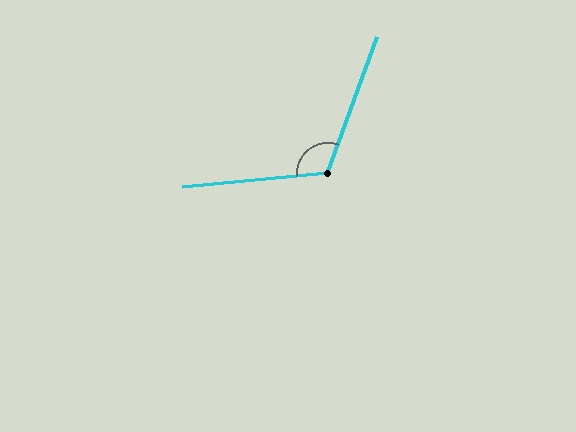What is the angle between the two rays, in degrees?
Approximately 115 degrees.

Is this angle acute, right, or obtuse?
It is obtuse.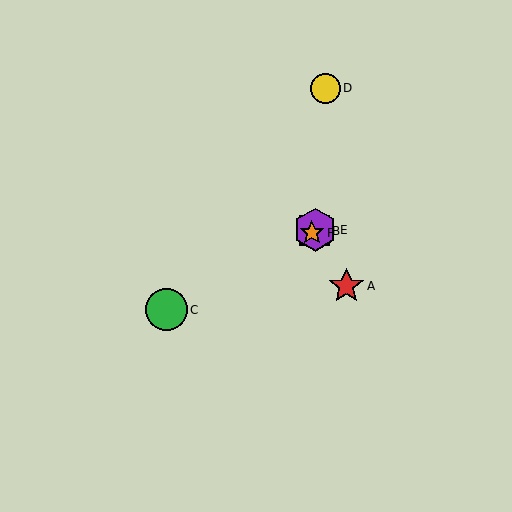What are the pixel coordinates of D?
Object D is at (325, 88).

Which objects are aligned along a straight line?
Objects B, E, F are aligned along a straight line.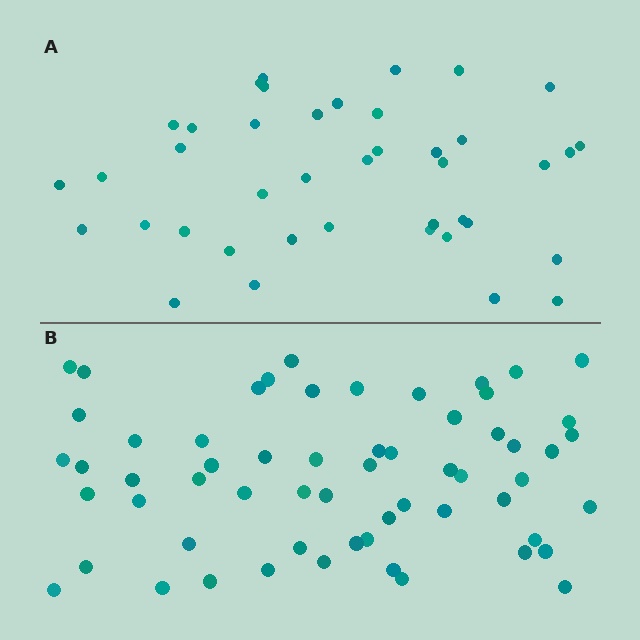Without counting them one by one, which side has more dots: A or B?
Region B (the bottom region) has more dots.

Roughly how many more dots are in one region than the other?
Region B has approximately 20 more dots than region A.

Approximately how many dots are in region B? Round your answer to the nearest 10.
About 60 dots.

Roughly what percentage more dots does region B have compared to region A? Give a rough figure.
About 45% more.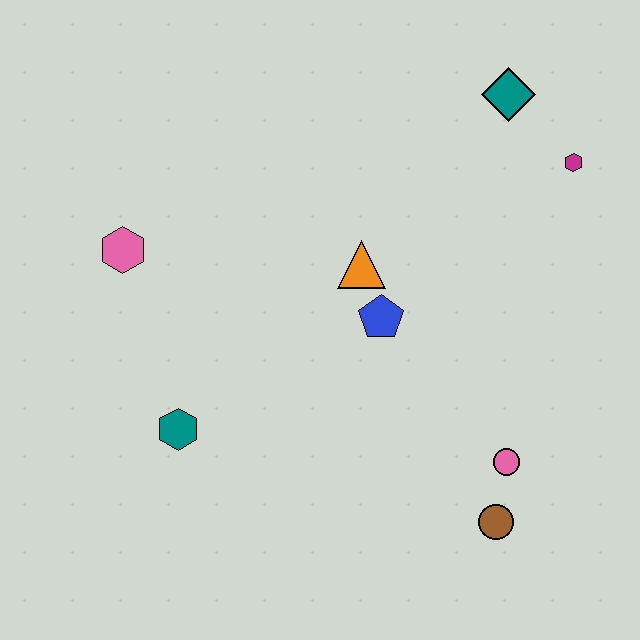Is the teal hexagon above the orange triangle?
No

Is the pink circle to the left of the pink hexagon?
No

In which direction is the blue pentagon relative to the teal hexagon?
The blue pentagon is to the right of the teal hexagon.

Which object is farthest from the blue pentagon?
The pink hexagon is farthest from the blue pentagon.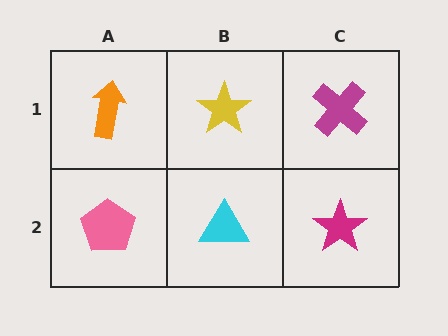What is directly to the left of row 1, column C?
A yellow star.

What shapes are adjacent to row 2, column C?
A magenta cross (row 1, column C), a cyan triangle (row 2, column B).